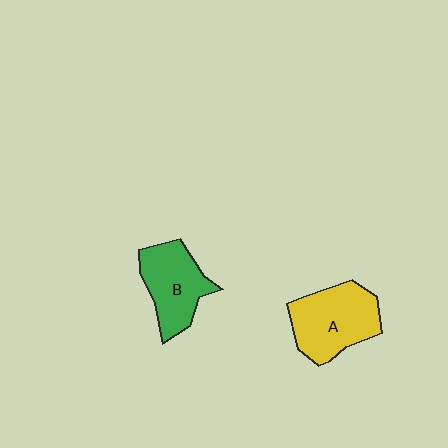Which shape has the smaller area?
Shape B (green).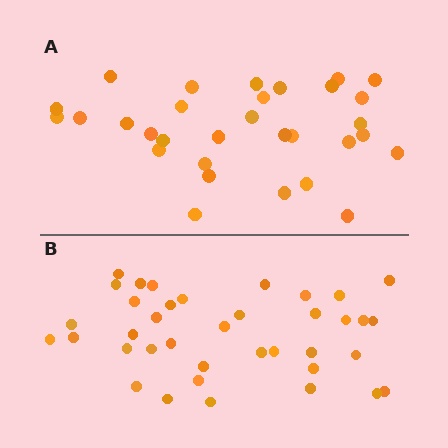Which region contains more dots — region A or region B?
Region B (the bottom region) has more dots.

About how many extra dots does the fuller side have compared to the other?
Region B has roughly 8 or so more dots than region A.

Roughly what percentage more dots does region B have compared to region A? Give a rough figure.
About 25% more.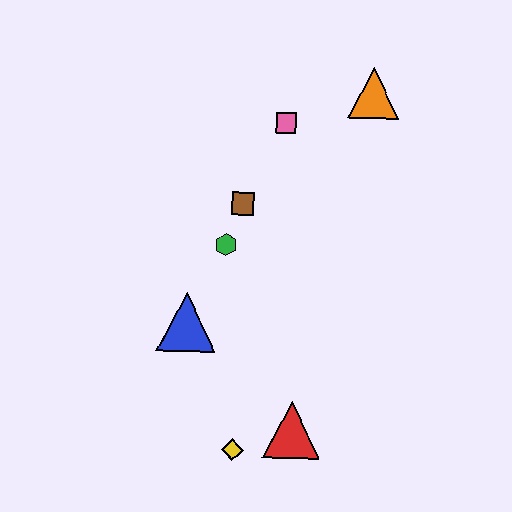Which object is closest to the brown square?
The green hexagon is closest to the brown square.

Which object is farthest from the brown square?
The yellow diamond is farthest from the brown square.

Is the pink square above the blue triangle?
Yes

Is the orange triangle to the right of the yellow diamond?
Yes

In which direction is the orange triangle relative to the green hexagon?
The orange triangle is above the green hexagon.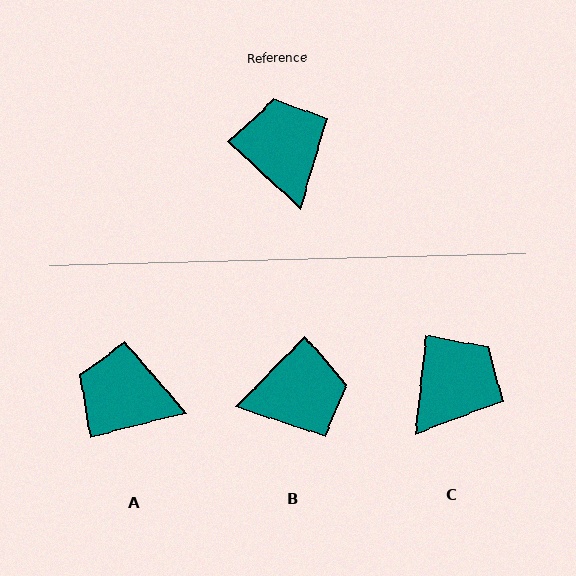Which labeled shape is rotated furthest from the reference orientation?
B, about 92 degrees away.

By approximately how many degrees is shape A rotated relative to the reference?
Approximately 57 degrees counter-clockwise.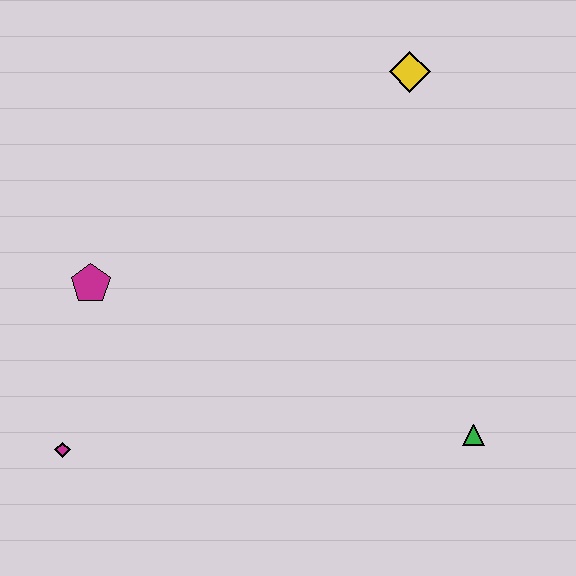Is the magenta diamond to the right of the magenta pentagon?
No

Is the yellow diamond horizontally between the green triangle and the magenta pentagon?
Yes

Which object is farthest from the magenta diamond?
The yellow diamond is farthest from the magenta diamond.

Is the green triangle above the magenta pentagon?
No